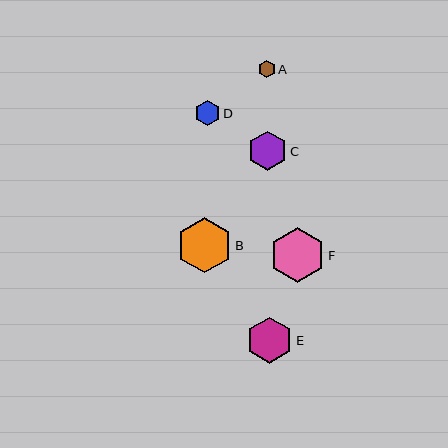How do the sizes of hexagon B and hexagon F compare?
Hexagon B and hexagon F are approximately the same size.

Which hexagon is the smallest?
Hexagon A is the smallest with a size of approximately 17 pixels.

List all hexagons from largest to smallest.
From largest to smallest: B, F, E, C, D, A.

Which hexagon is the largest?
Hexagon B is the largest with a size of approximately 56 pixels.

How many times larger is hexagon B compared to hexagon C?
Hexagon B is approximately 1.4 times the size of hexagon C.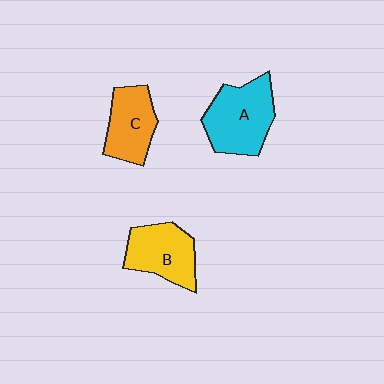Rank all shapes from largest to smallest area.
From largest to smallest: A (cyan), B (yellow), C (orange).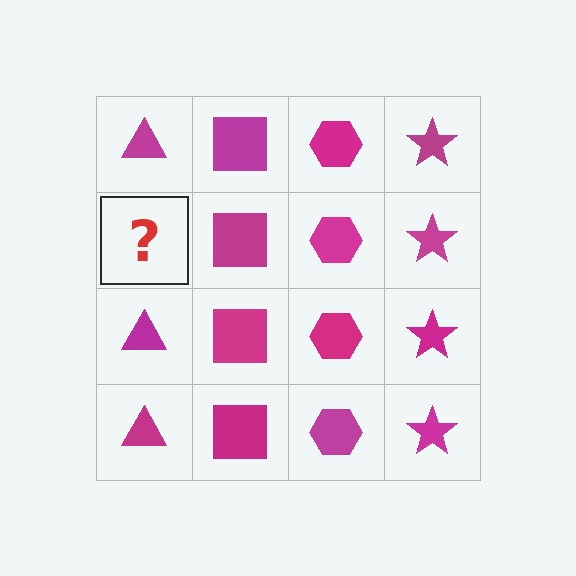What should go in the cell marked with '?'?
The missing cell should contain a magenta triangle.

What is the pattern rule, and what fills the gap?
The rule is that each column has a consistent shape. The gap should be filled with a magenta triangle.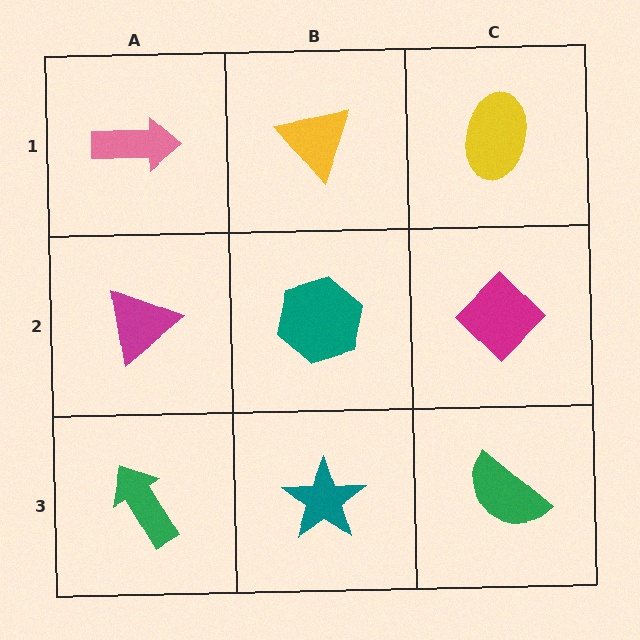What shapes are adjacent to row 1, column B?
A teal hexagon (row 2, column B), a pink arrow (row 1, column A), a yellow ellipse (row 1, column C).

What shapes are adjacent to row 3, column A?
A magenta triangle (row 2, column A), a teal star (row 3, column B).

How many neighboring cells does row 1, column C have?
2.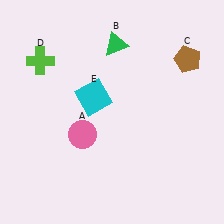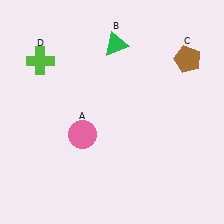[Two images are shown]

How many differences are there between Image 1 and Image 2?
There is 1 difference between the two images.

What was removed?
The cyan square (E) was removed in Image 2.